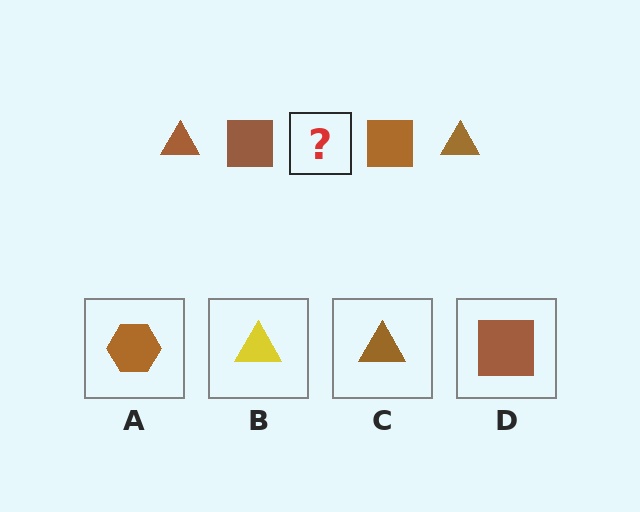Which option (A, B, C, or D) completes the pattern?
C.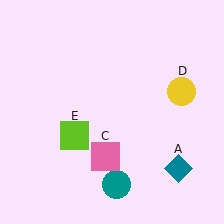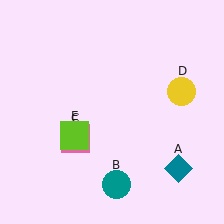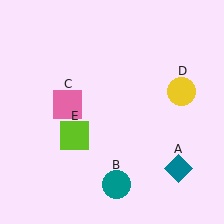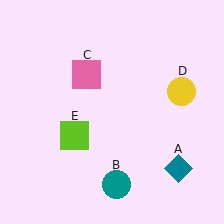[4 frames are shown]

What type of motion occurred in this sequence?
The pink square (object C) rotated clockwise around the center of the scene.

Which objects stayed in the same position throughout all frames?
Teal diamond (object A) and teal circle (object B) and yellow circle (object D) and lime square (object E) remained stationary.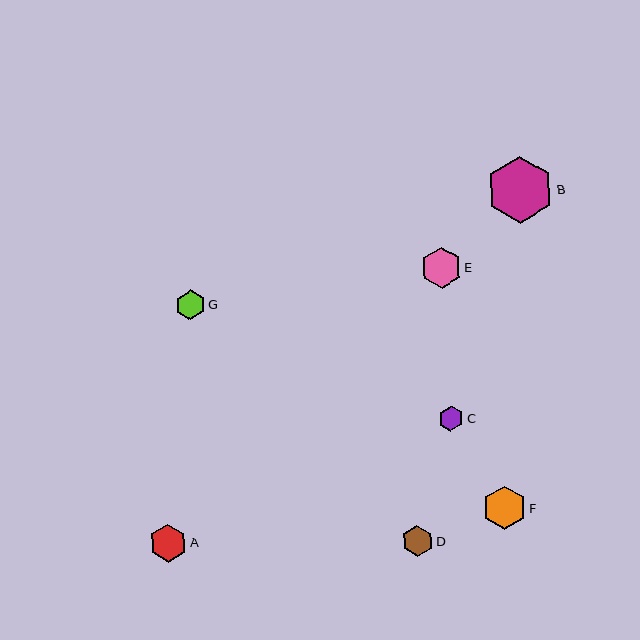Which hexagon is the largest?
Hexagon B is the largest with a size of approximately 67 pixels.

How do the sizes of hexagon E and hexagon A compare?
Hexagon E and hexagon A are approximately the same size.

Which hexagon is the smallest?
Hexagon C is the smallest with a size of approximately 25 pixels.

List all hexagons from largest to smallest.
From largest to smallest: B, F, E, A, D, G, C.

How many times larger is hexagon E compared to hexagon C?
Hexagon E is approximately 1.6 times the size of hexagon C.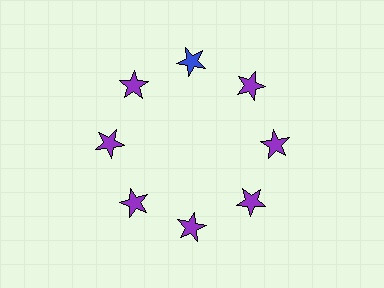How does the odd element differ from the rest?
It has a different color: blue instead of purple.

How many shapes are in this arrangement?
There are 8 shapes arranged in a ring pattern.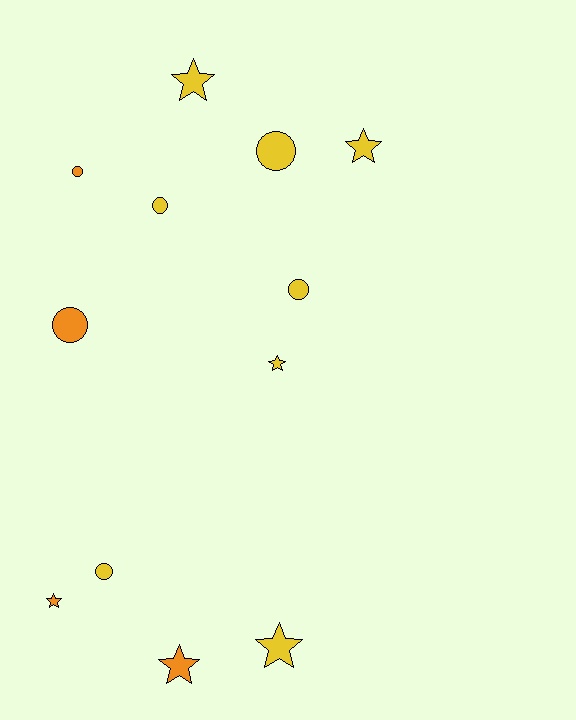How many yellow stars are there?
There are 4 yellow stars.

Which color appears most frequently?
Yellow, with 8 objects.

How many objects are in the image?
There are 12 objects.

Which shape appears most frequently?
Star, with 6 objects.